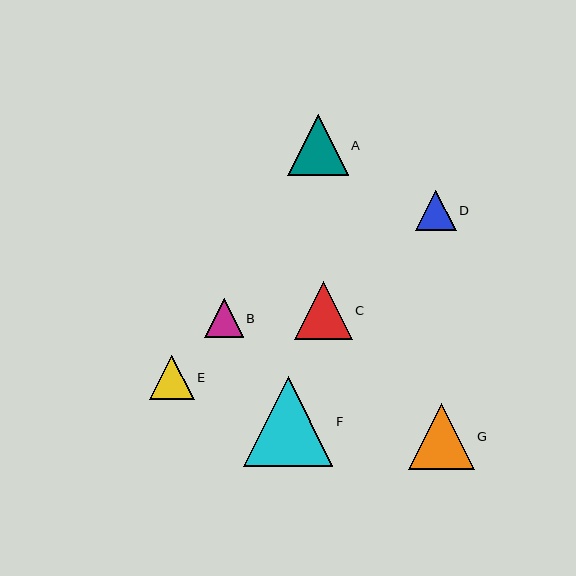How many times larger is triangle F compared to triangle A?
Triangle F is approximately 1.5 times the size of triangle A.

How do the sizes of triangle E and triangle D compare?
Triangle E and triangle D are approximately the same size.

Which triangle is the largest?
Triangle F is the largest with a size of approximately 90 pixels.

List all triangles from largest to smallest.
From largest to smallest: F, G, A, C, E, D, B.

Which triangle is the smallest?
Triangle B is the smallest with a size of approximately 38 pixels.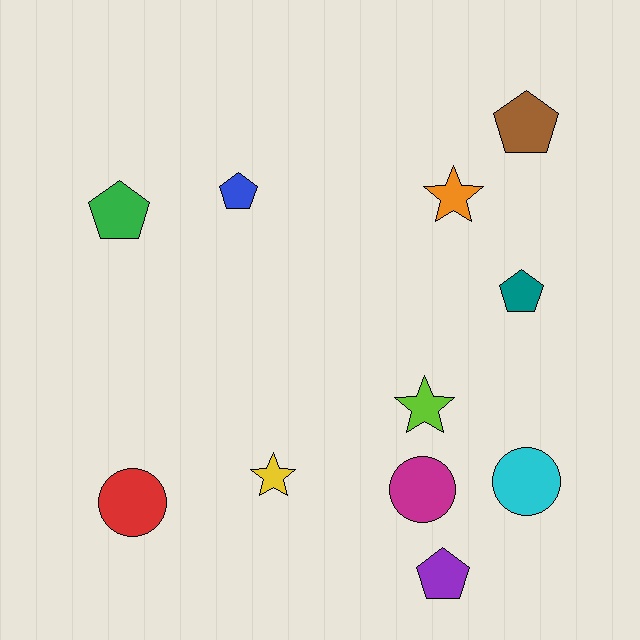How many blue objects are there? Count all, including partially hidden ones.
There is 1 blue object.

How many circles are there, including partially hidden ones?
There are 3 circles.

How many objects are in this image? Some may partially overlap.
There are 11 objects.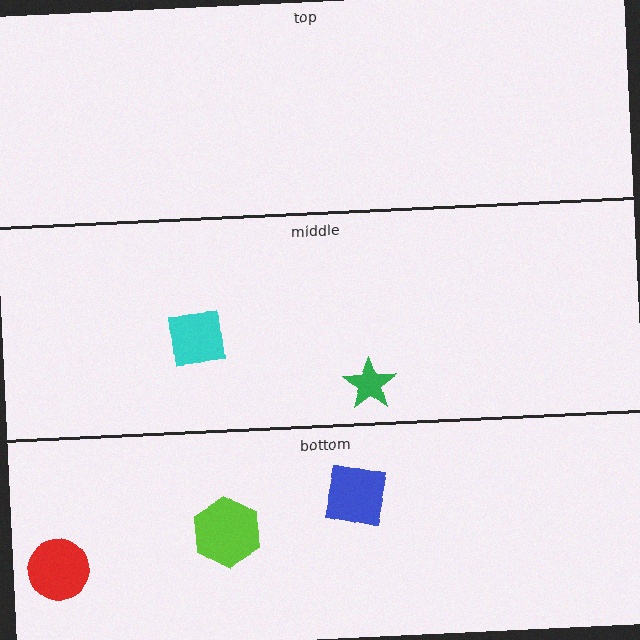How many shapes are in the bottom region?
3.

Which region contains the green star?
The middle region.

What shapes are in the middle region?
The cyan square, the green star.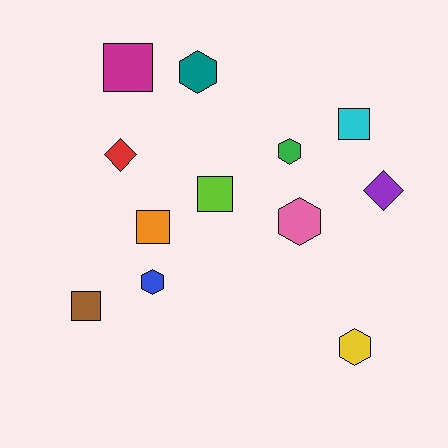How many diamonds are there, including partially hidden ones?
There are 2 diamonds.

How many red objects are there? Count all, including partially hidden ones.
There is 1 red object.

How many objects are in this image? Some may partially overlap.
There are 12 objects.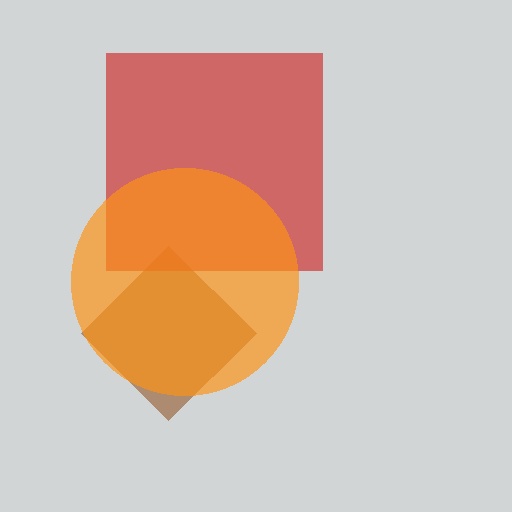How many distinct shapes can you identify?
There are 3 distinct shapes: a brown diamond, a red square, an orange circle.